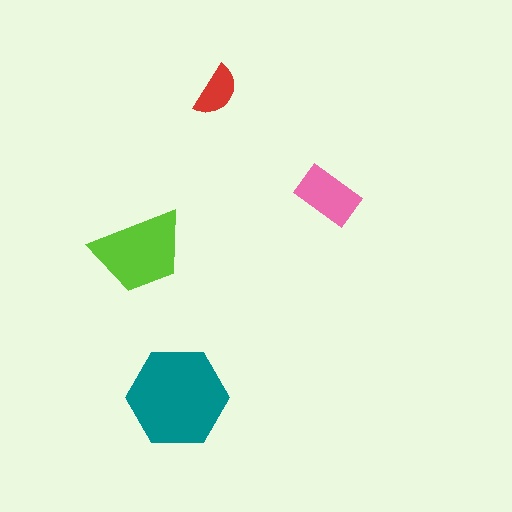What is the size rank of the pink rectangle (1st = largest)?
3rd.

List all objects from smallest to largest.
The red semicircle, the pink rectangle, the lime trapezoid, the teal hexagon.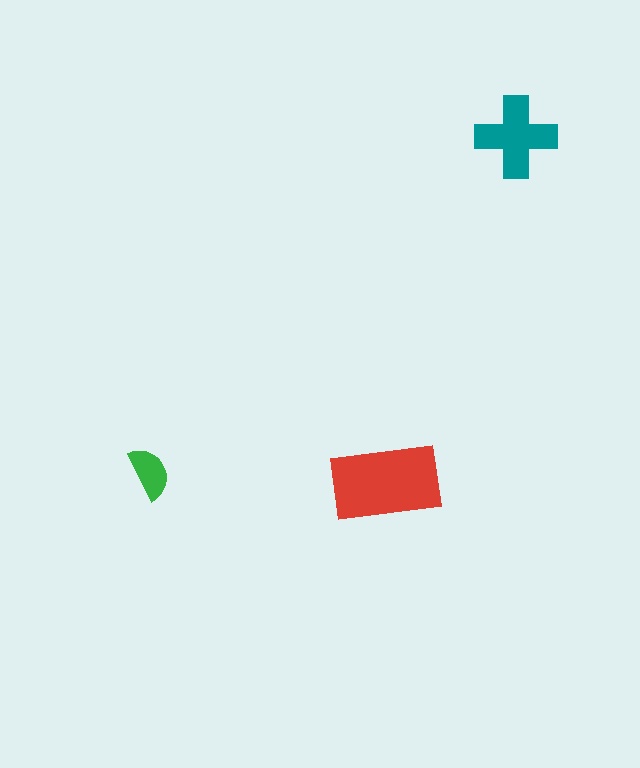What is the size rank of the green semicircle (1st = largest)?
3rd.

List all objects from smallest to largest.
The green semicircle, the teal cross, the red rectangle.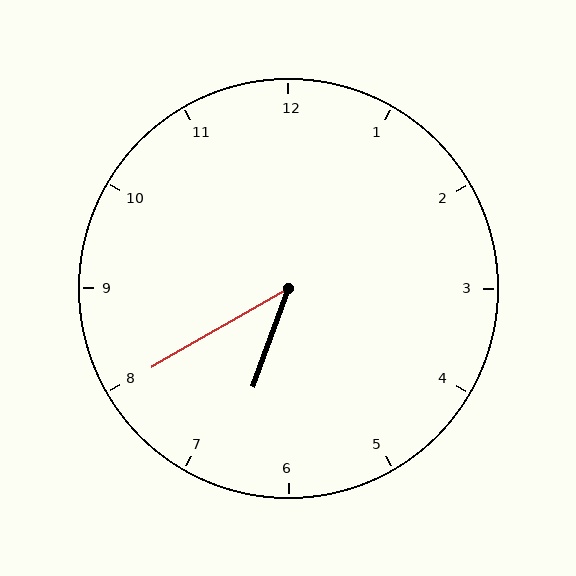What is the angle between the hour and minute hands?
Approximately 40 degrees.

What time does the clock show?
6:40.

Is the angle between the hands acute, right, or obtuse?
It is acute.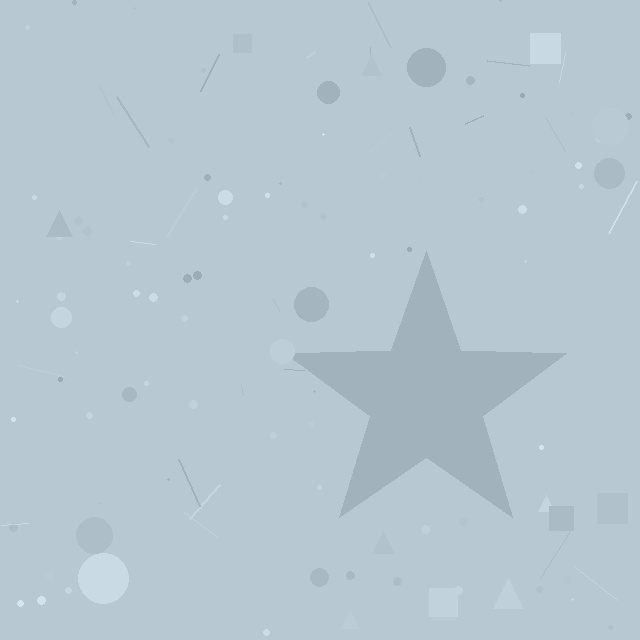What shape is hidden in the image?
A star is hidden in the image.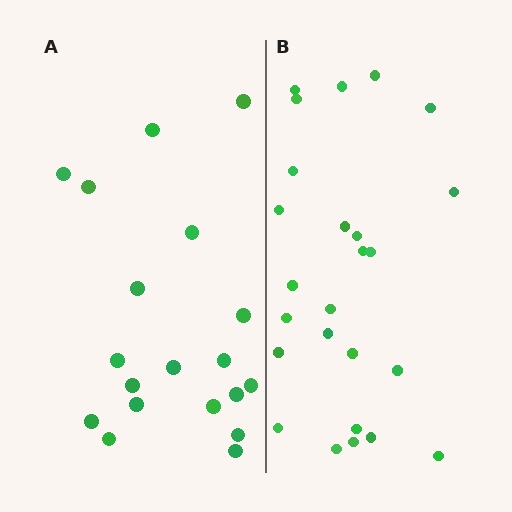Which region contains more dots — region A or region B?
Region B (the right region) has more dots.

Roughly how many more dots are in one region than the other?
Region B has about 6 more dots than region A.